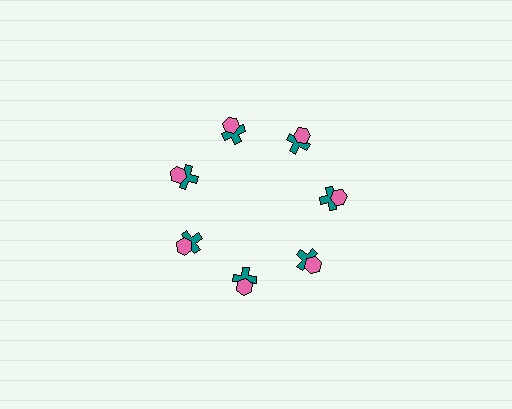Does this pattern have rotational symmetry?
Yes, this pattern has 7-fold rotational symmetry. It looks the same after rotating 51 degrees around the center.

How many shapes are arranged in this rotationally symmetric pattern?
There are 14 shapes, arranged in 7 groups of 2.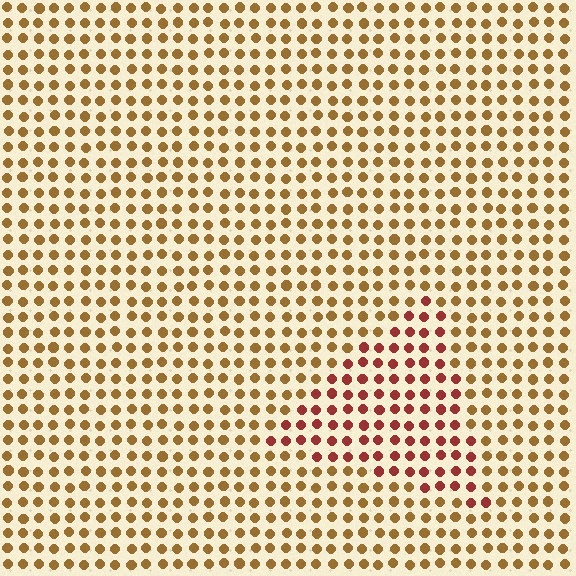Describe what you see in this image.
The image is filled with small brown elements in a uniform arrangement. A triangle-shaped region is visible where the elements are tinted to a slightly different hue, forming a subtle color boundary.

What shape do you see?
I see a triangle.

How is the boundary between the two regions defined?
The boundary is defined purely by a slight shift in hue (about 37 degrees). Spacing, size, and orientation are identical on both sides.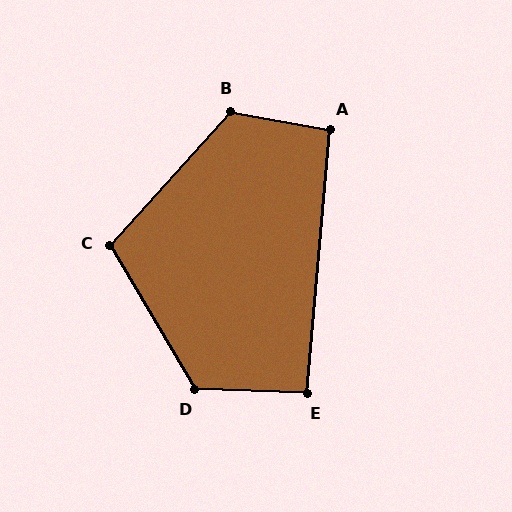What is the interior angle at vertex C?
Approximately 107 degrees (obtuse).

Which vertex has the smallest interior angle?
E, at approximately 93 degrees.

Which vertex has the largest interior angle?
D, at approximately 123 degrees.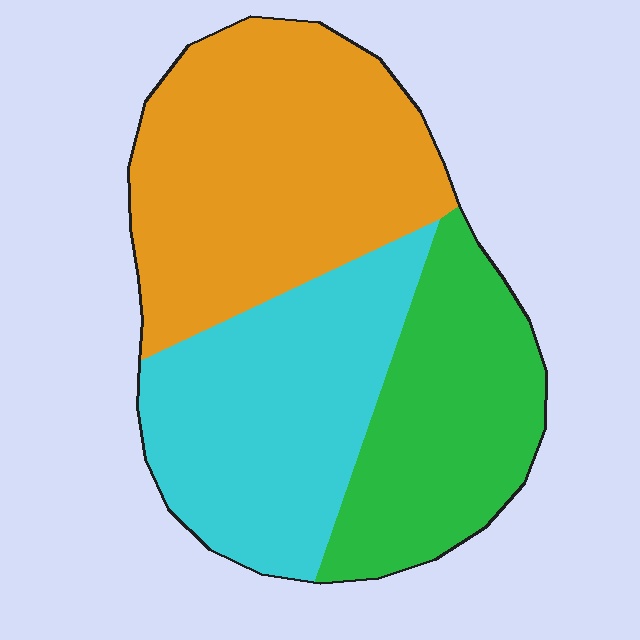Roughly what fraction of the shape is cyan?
Cyan covers roughly 35% of the shape.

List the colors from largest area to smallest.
From largest to smallest: orange, cyan, green.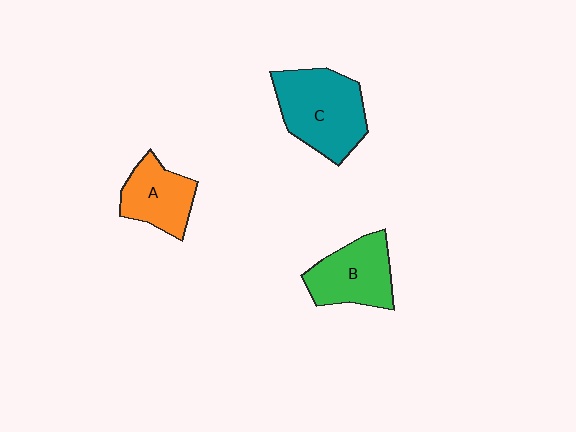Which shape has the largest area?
Shape C (teal).